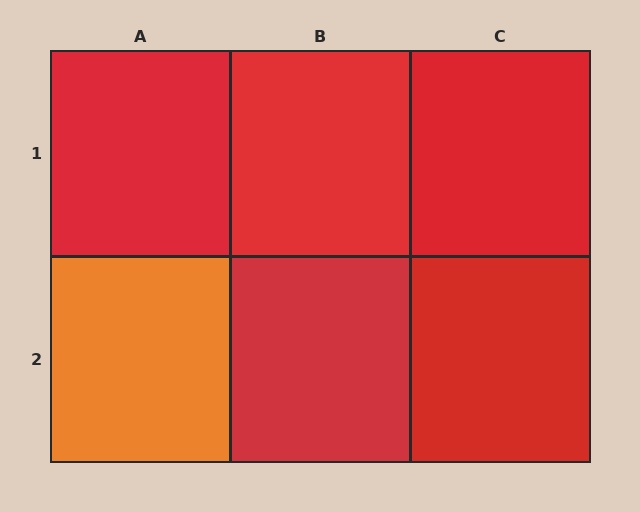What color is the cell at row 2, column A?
Orange.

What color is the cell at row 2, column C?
Red.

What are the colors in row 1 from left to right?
Red, red, red.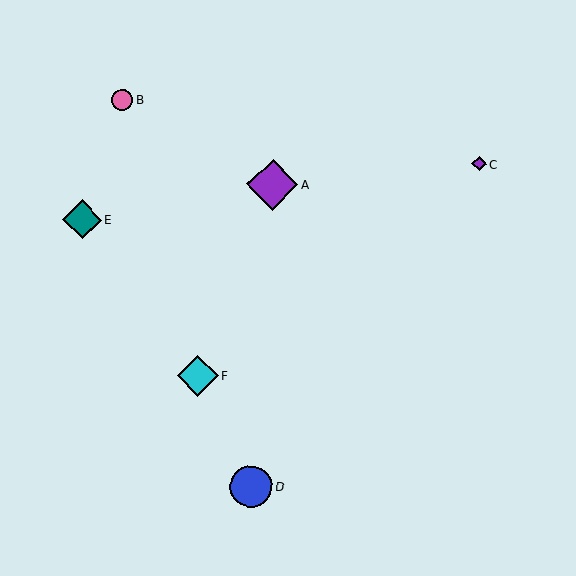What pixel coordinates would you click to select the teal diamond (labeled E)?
Click at (82, 219) to select the teal diamond E.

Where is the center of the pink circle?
The center of the pink circle is at (122, 100).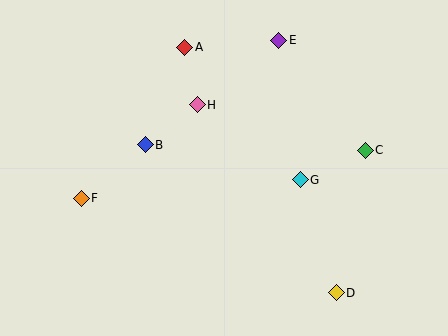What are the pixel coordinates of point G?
Point G is at (300, 180).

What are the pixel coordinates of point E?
Point E is at (279, 40).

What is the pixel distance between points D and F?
The distance between D and F is 272 pixels.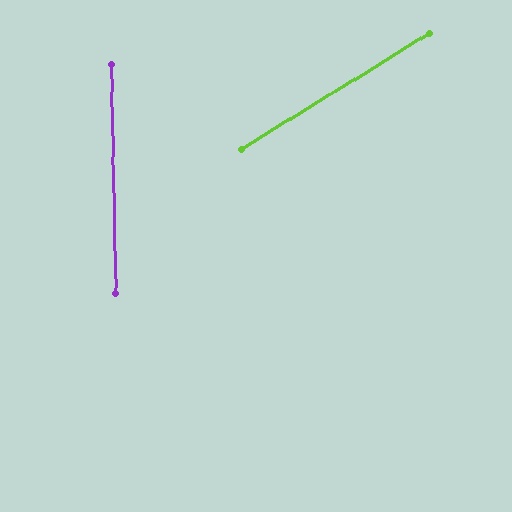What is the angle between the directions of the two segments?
Approximately 60 degrees.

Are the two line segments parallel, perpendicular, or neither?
Neither parallel nor perpendicular — they differ by about 60°.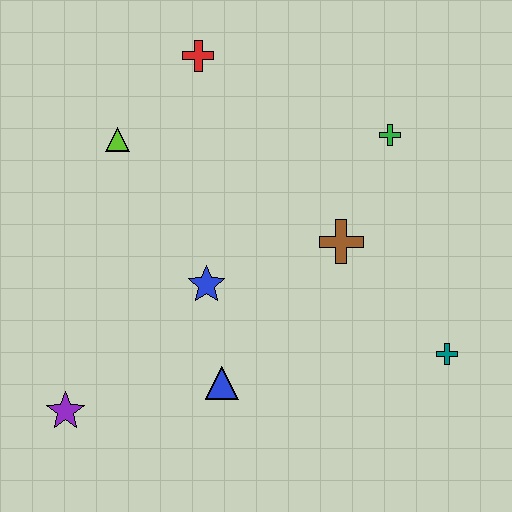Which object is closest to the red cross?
The lime triangle is closest to the red cross.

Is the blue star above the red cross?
No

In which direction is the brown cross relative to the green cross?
The brown cross is below the green cross.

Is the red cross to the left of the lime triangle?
No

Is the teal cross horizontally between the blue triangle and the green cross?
No